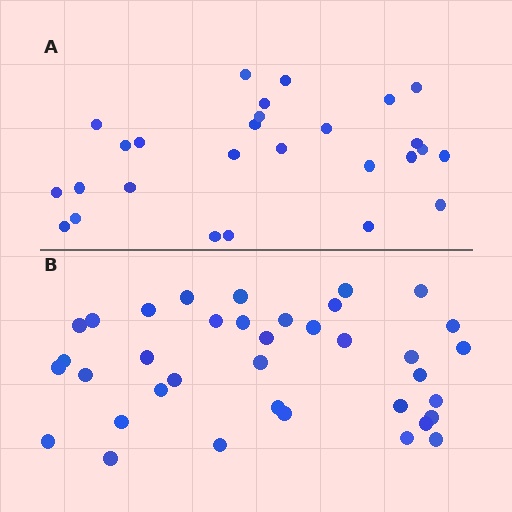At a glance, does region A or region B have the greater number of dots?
Region B (the bottom region) has more dots.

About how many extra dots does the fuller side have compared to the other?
Region B has roughly 10 or so more dots than region A.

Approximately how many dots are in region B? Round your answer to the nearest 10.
About 40 dots. (The exact count is 37, which rounds to 40.)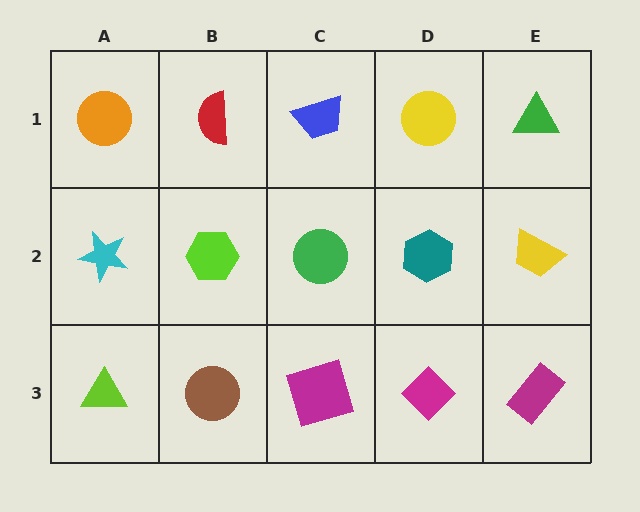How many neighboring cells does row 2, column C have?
4.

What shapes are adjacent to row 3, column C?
A green circle (row 2, column C), a brown circle (row 3, column B), a magenta diamond (row 3, column D).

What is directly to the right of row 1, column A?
A red semicircle.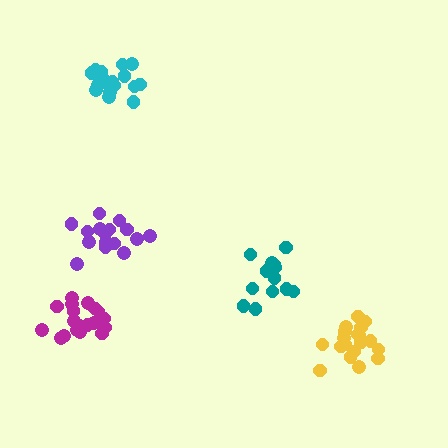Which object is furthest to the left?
The magenta cluster is leftmost.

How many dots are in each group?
Group 1: 19 dots, Group 2: 16 dots, Group 3: 19 dots, Group 4: 15 dots, Group 5: 19 dots (88 total).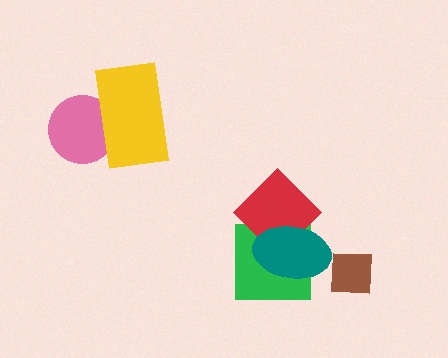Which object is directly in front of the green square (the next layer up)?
The red diamond is directly in front of the green square.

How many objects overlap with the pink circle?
1 object overlaps with the pink circle.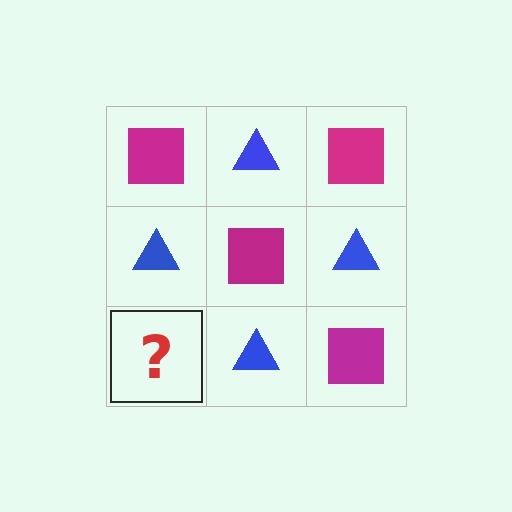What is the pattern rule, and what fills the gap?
The rule is that it alternates magenta square and blue triangle in a checkerboard pattern. The gap should be filled with a magenta square.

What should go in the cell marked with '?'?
The missing cell should contain a magenta square.